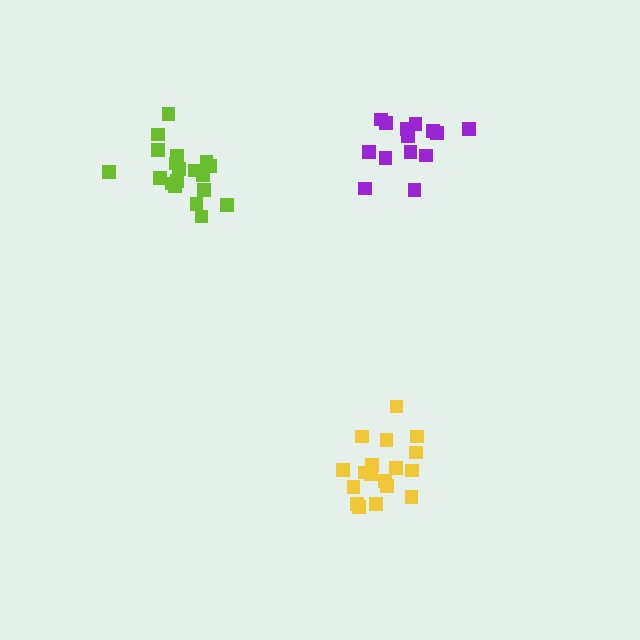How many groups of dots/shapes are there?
There are 3 groups.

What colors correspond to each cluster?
The clusters are colored: yellow, purple, lime.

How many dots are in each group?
Group 1: 18 dots, Group 2: 14 dots, Group 3: 19 dots (51 total).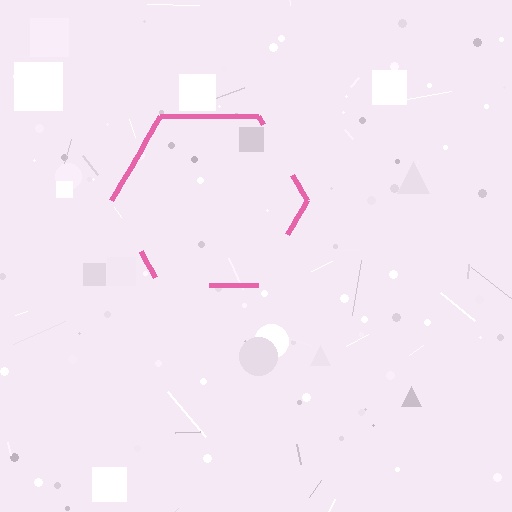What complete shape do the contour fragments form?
The contour fragments form a hexagon.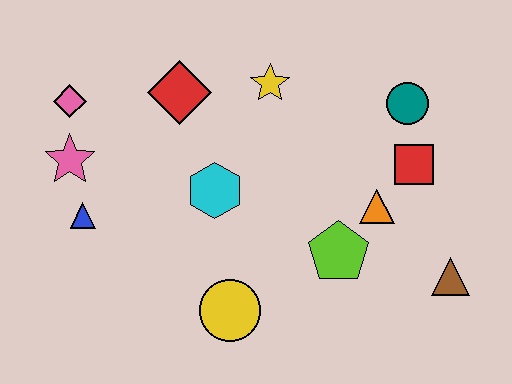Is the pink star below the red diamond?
Yes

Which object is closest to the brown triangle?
The orange triangle is closest to the brown triangle.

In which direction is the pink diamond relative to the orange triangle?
The pink diamond is to the left of the orange triangle.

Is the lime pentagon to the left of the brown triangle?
Yes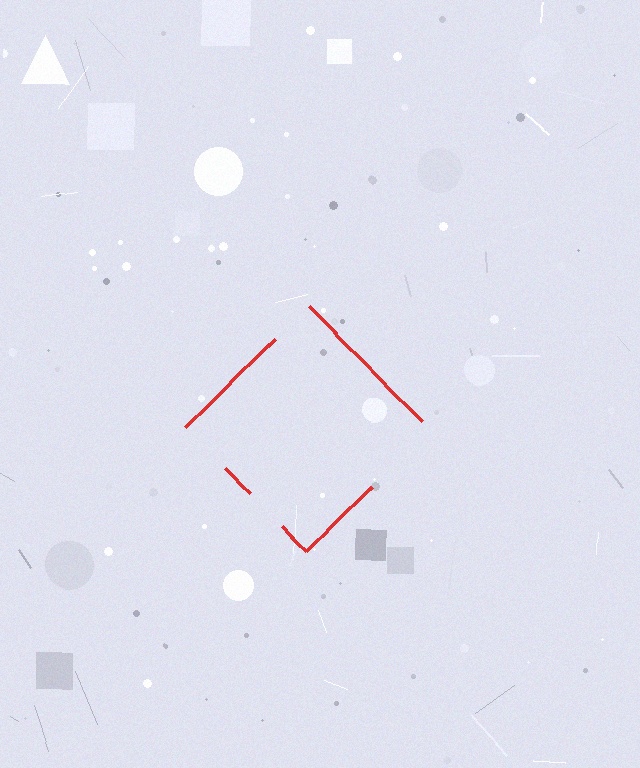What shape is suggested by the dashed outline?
The dashed outline suggests a diamond.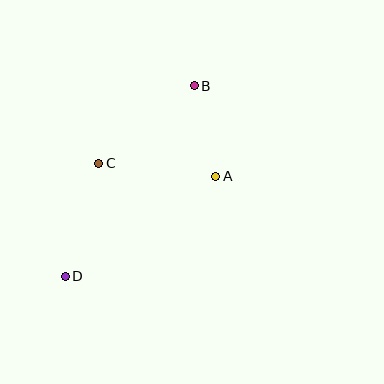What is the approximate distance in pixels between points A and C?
The distance between A and C is approximately 118 pixels.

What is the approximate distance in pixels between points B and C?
The distance between B and C is approximately 123 pixels.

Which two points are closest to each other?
Points A and B are closest to each other.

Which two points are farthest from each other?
Points B and D are farthest from each other.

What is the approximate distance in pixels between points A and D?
The distance between A and D is approximately 181 pixels.